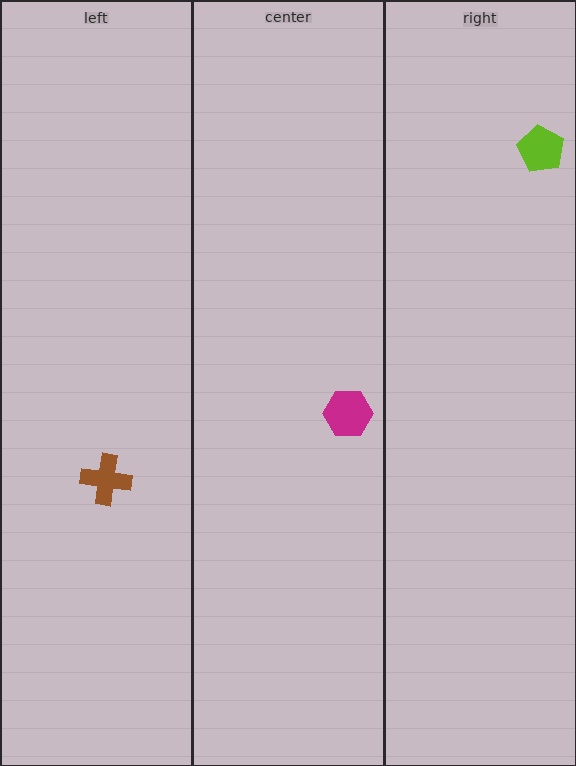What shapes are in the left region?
The brown cross.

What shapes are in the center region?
The magenta hexagon.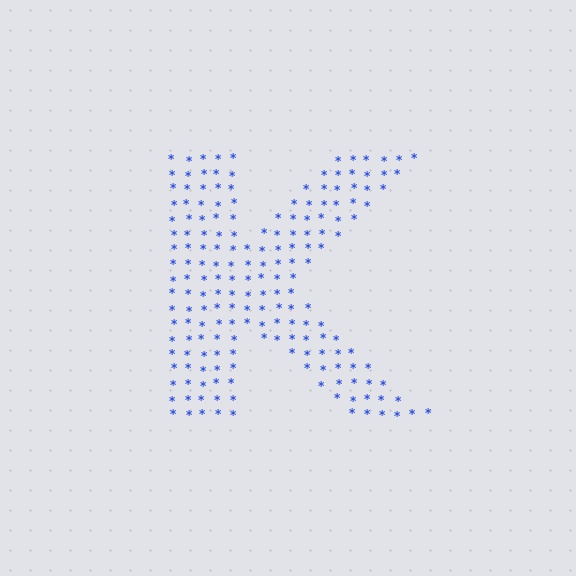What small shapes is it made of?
It is made of small asterisks.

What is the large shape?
The large shape is the letter K.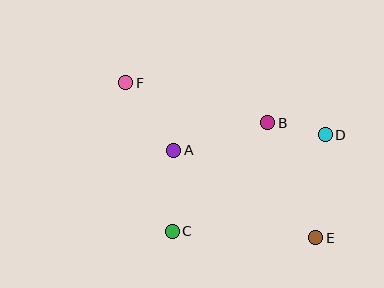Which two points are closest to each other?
Points B and D are closest to each other.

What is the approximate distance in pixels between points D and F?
The distance between D and F is approximately 206 pixels.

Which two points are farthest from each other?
Points E and F are farthest from each other.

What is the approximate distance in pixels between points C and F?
The distance between C and F is approximately 156 pixels.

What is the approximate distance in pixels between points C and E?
The distance between C and E is approximately 144 pixels.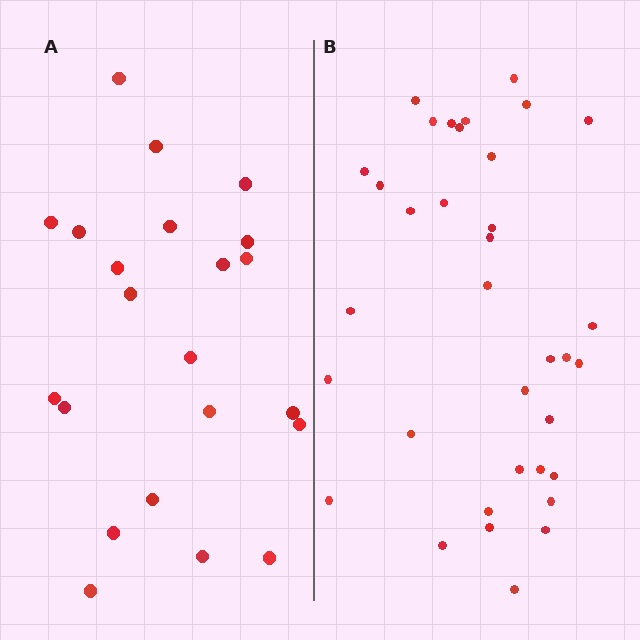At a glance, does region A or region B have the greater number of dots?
Region B (the right region) has more dots.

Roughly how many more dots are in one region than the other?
Region B has approximately 15 more dots than region A.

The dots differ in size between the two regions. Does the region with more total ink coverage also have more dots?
No. Region A has more total ink coverage because its dots are larger, but region B actually contains more individual dots. Total area can be misleading — the number of items is what matters here.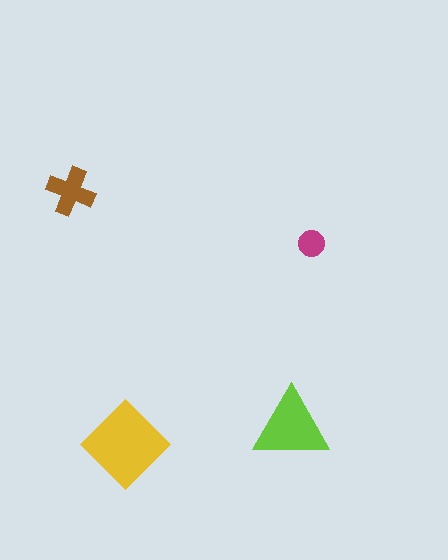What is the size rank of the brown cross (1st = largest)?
3rd.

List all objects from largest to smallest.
The yellow diamond, the lime triangle, the brown cross, the magenta circle.